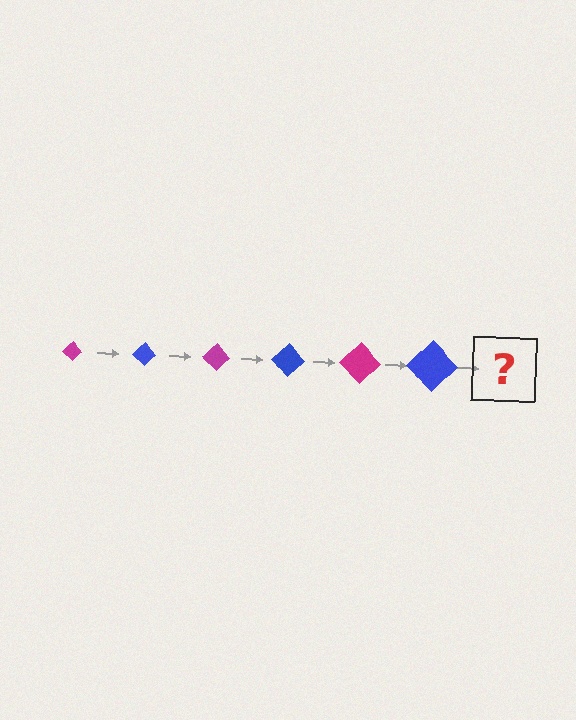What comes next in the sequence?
The next element should be a magenta diamond, larger than the previous one.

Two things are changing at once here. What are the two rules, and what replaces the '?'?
The two rules are that the diamond grows larger each step and the color cycles through magenta and blue. The '?' should be a magenta diamond, larger than the previous one.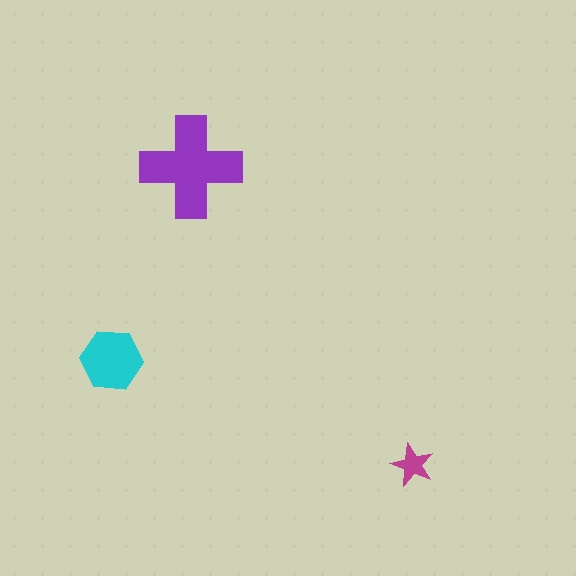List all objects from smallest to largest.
The magenta star, the cyan hexagon, the purple cross.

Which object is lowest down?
The magenta star is bottommost.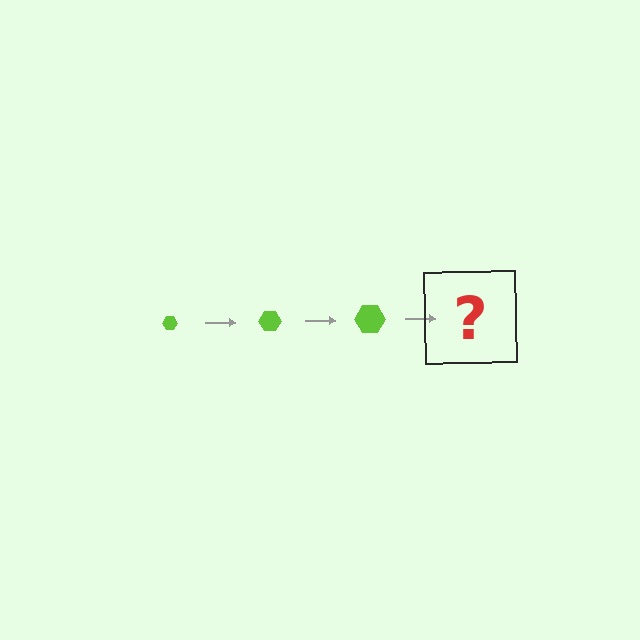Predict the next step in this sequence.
The next step is a lime hexagon, larger than the previous one.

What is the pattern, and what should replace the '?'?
The pattern is that the hexagon gets progressively larger each step. The '?' should be a lime hexagon, larger than the previous one.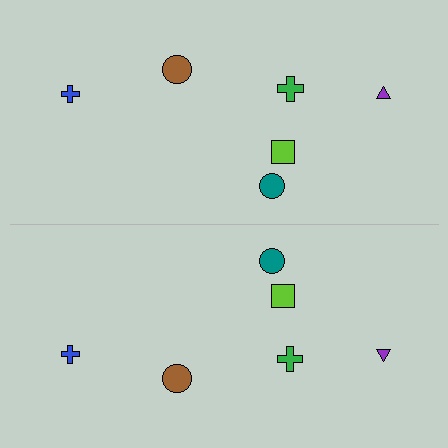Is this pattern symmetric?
Yes, this pattern has bilateral (reflection) symmetry.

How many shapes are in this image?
There are 12 shapes in this image.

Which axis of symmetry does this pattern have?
The pattern has a horizontal axis of symmetry running through the center of the image.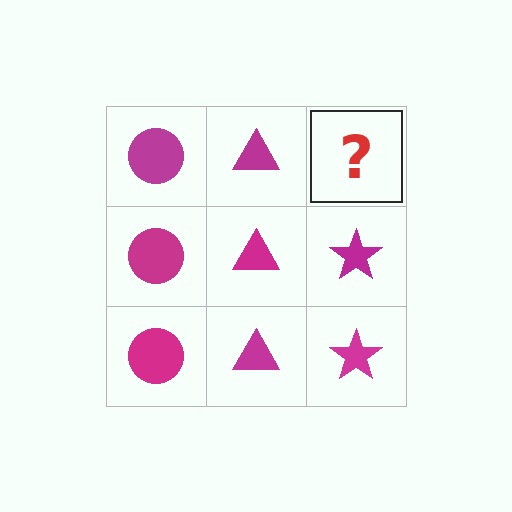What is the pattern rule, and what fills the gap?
The rule is that each column has a consistent shape. The gap should be filled with a magenta star.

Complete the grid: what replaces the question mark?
The question mark should be replaced with a magenta star.